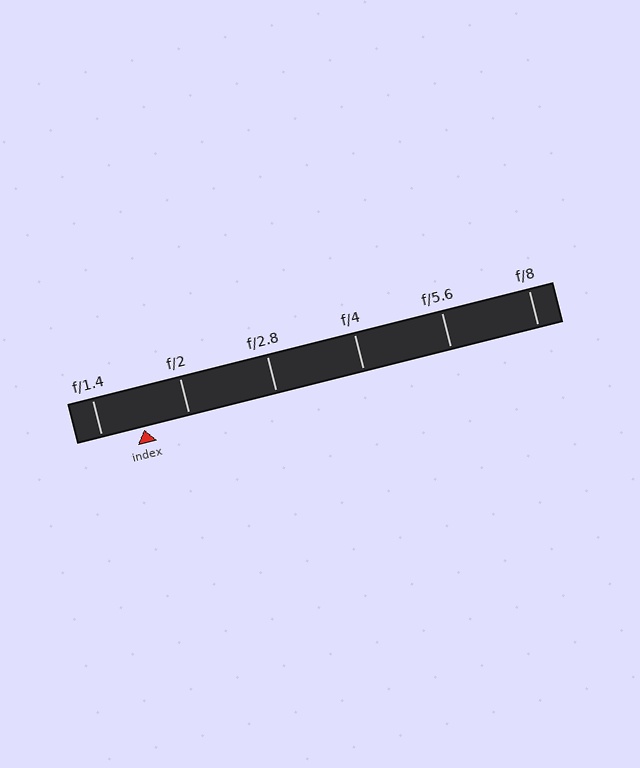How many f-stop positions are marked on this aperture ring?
There are 6 f-stop positions marked.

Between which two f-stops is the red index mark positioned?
The index mark is between f/1.4 and f/2.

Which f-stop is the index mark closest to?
The index mark is closest to f/1.4.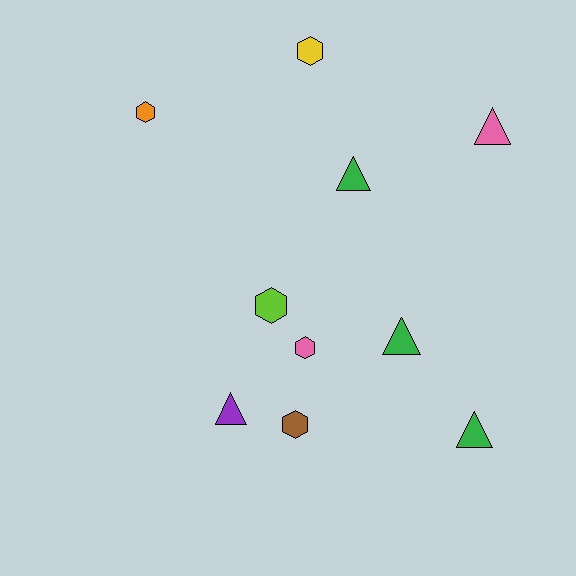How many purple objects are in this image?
There is 1 purple object.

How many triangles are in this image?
There are 5 triangles.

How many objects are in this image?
There are 10 objects.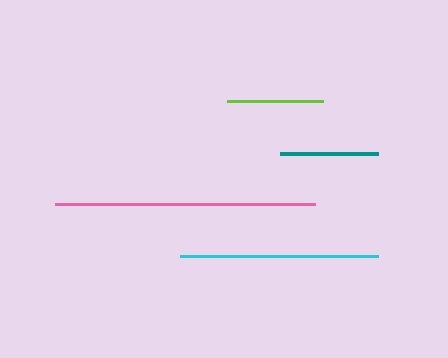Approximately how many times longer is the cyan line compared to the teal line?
The cyan line is approximately 2.0 times the length of the teal line.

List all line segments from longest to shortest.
From longest to shortest: pink, cyan, teal, lime.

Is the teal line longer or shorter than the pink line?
The pink line is longer than the teal line.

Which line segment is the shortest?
The lime line is the shortest at approximately 95 pixels.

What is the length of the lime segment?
The lime segment is approximately 95 pixels long.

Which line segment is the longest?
The pink line is the longest at approximately 260 pixels.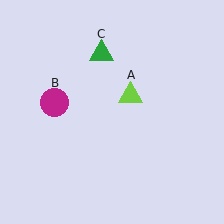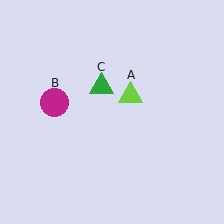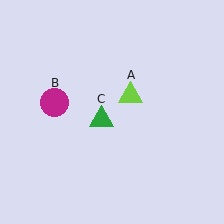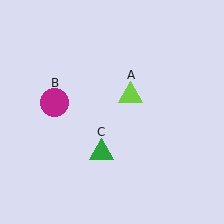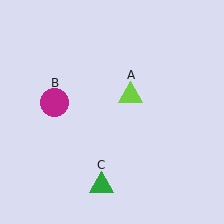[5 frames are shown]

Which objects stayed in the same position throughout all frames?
Lime triangle (object A) and magenta circle (object B) remained stationary.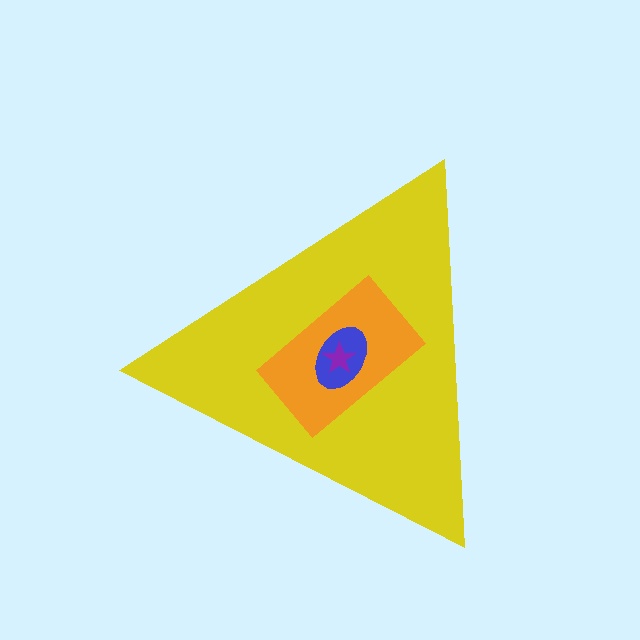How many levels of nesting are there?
4.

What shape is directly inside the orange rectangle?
The blue ellipse.